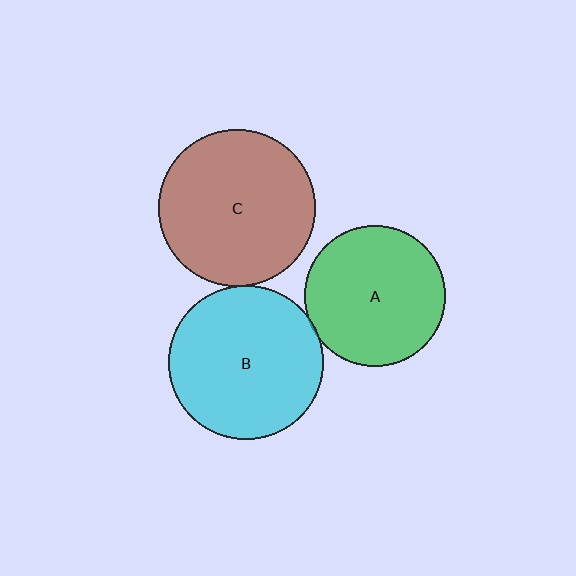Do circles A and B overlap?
Yes.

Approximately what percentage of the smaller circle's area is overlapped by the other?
Approximately 5%.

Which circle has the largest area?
Circle C (brown).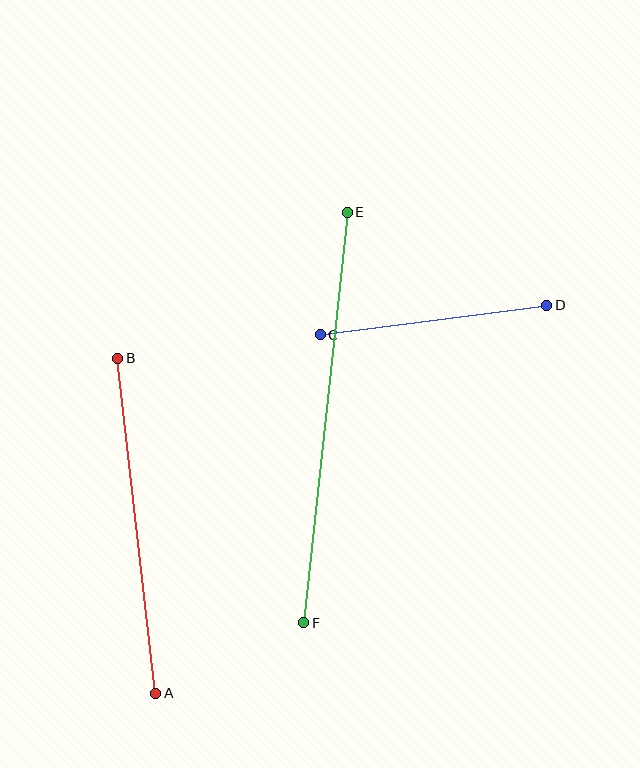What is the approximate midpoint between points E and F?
The midpoint is at approximately (326, 418) pixels.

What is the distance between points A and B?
The distance is approximately 337 pixels.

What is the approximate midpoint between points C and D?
The midpoint is at approximately (433, 320) pixels.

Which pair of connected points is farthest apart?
Points E and F are farthest apart.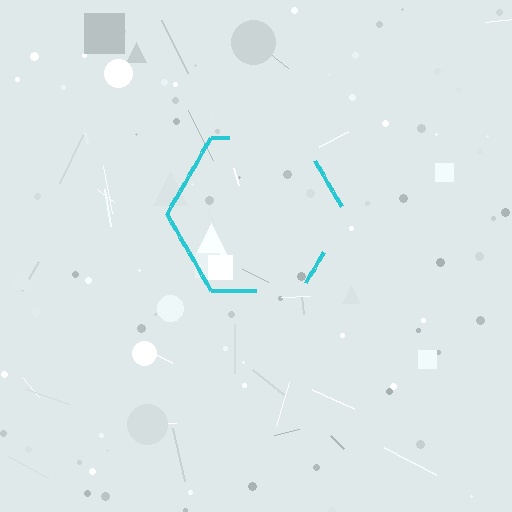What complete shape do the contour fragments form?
The contour fragments form a hexagon.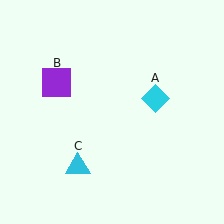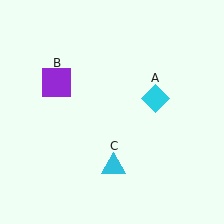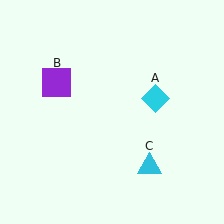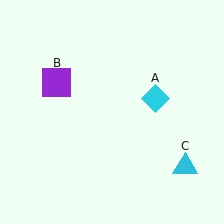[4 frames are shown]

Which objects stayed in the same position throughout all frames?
Cyan diamond (object A) and purple square (object B) remained stationary.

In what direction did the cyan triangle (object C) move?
The cyan triangle (object C) moved right.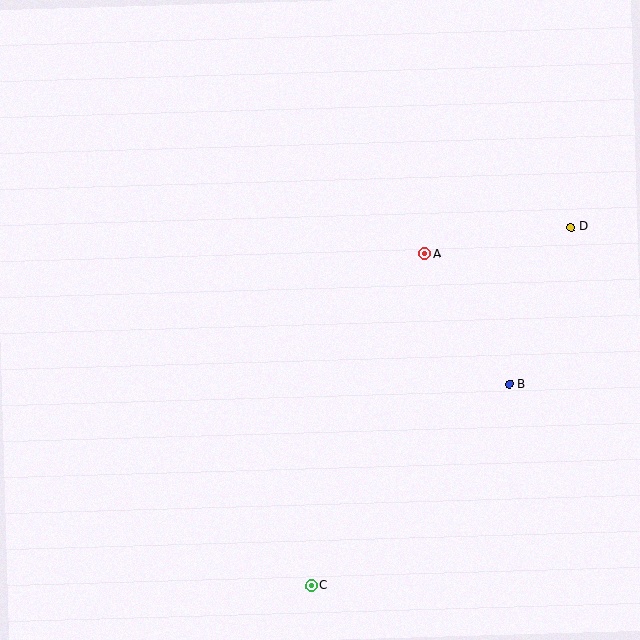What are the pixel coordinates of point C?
Point C is at (311, 586).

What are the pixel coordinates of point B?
Point B is at (509, 384).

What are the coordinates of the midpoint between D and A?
The midpoint between D and A is at (498, 241).